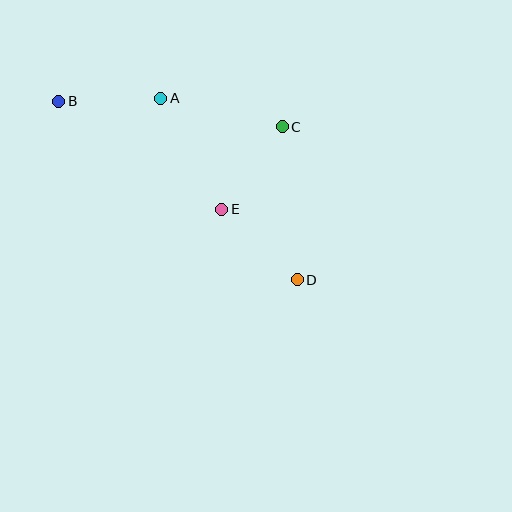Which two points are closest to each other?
Points A and B are closest to each other.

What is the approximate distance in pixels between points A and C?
The distance between A and C is approximately 125 pixels.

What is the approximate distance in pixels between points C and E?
The distance between C and E is approximately 102 pixels.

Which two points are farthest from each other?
Points B and D are farthest from each other.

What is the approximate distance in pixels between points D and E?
The distance between D and E is approximately 103 pixels.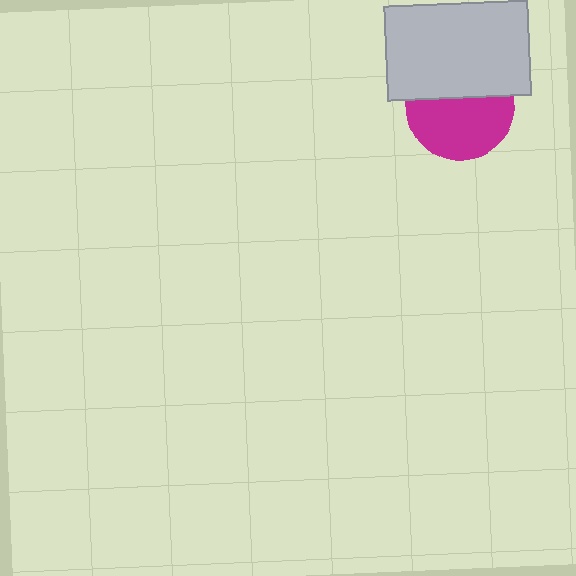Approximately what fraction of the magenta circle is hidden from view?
Roughly 41% of the magenta circle is hidden behind the light gray rectangle.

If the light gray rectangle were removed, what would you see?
You would see the complete magenta circle.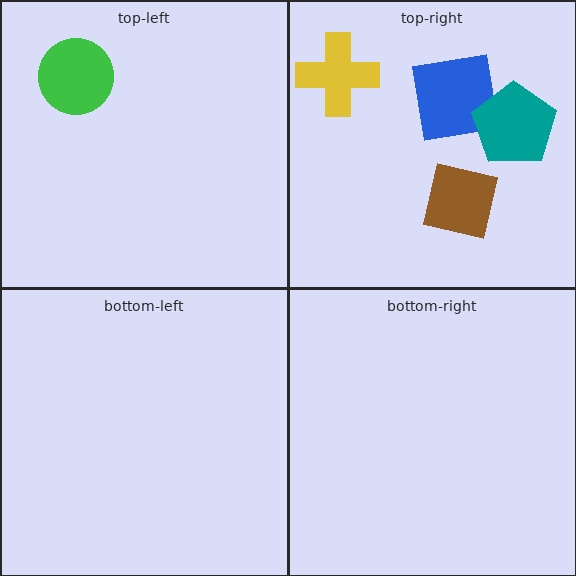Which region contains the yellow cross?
The top-right region.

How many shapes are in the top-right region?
4.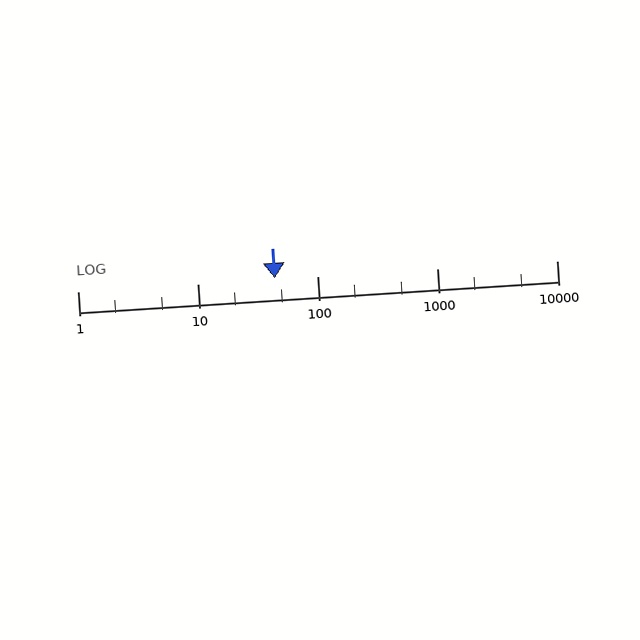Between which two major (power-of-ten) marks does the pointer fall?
The pointer is between 10 and 100.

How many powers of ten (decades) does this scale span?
The scale spans 4 decades, from 1 to 10000.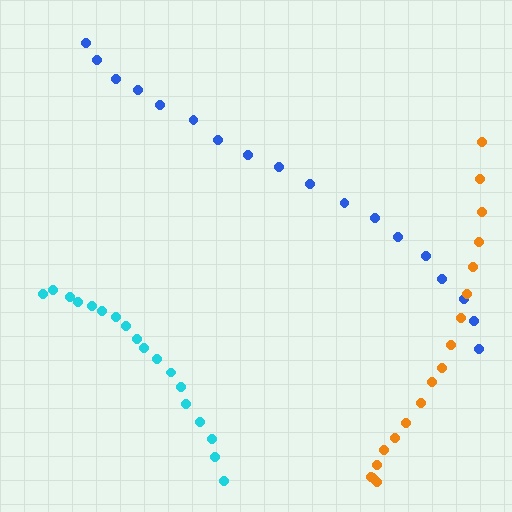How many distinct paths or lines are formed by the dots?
There are 3 distinct paths.